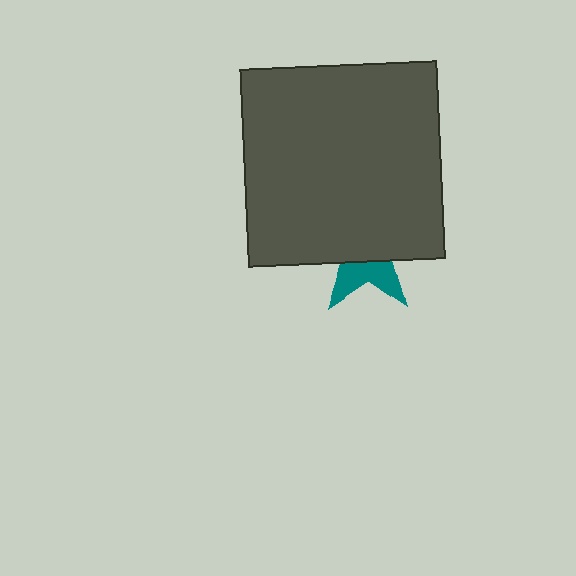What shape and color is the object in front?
The object in front is a dark gray square.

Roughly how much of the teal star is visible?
A small part of it is visible (roughly 36%).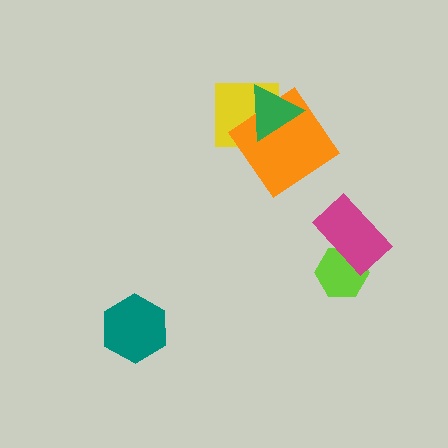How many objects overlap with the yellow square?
2 objects overlap with the yellow square.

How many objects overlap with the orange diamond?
2 objects overlap with the orange diamond.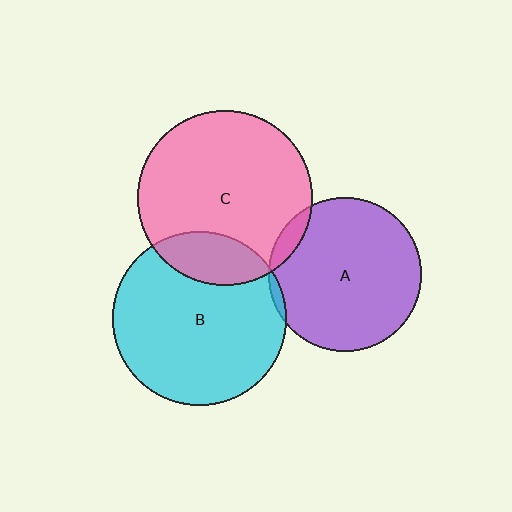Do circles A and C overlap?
Yes.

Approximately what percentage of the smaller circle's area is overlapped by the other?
Approximately 5%.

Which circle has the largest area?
Circle C (pink).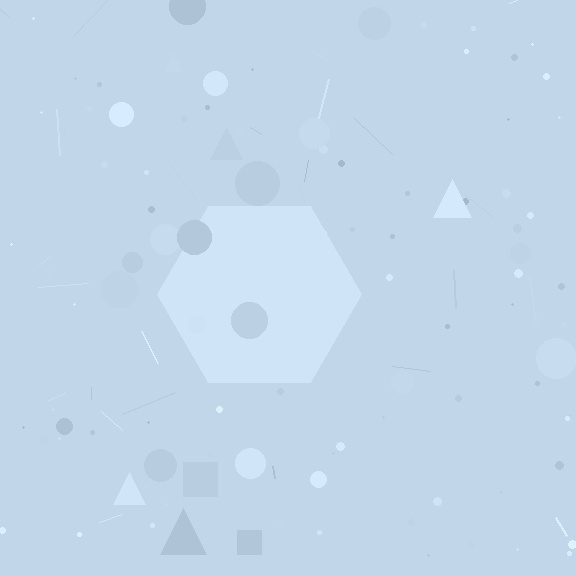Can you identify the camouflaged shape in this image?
The camouflaged shape is a hexagon.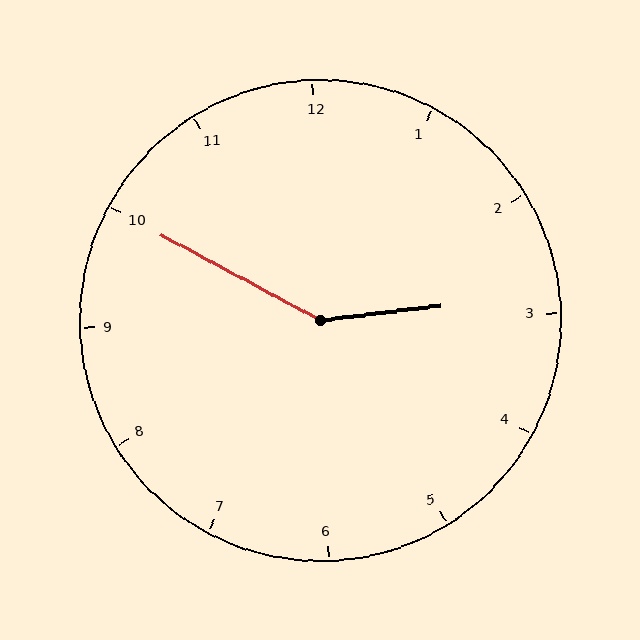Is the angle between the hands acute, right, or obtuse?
It is obtuse.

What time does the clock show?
2:50.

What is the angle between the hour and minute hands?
Approximately 145 degrees.